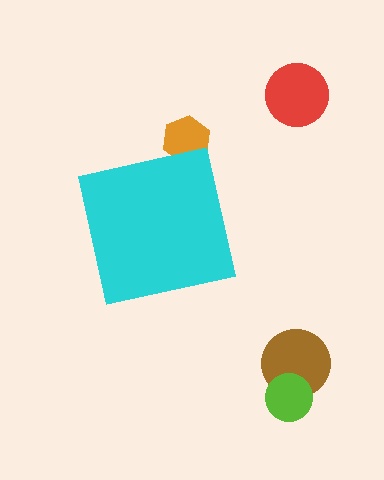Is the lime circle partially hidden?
No, the lime circle is fully visible.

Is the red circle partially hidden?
No, the red circle is fully visible.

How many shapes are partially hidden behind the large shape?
1 shape is partially hidden.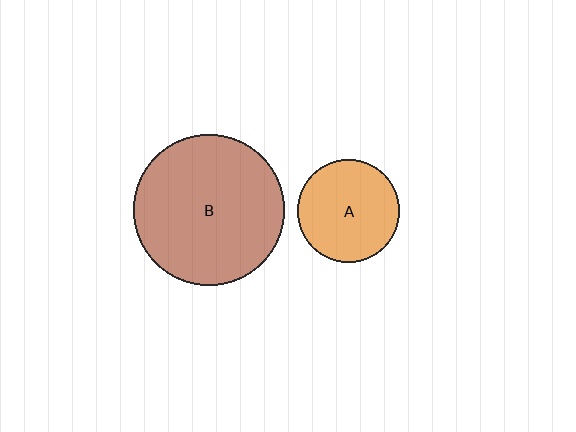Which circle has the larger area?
Circle B (brown).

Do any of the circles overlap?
No, none of the circles overlap.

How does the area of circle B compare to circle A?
Approximately 2.2 times.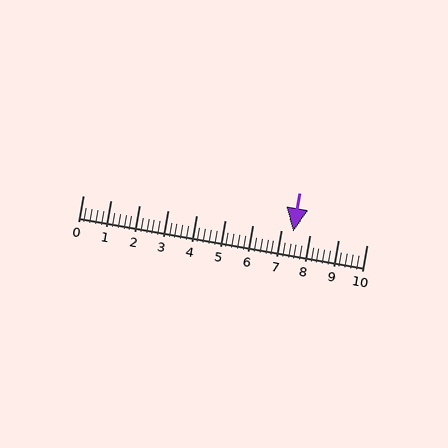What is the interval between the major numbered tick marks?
The major tick marks are spaced 1 units apart.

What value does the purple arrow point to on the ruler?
The purple arrow points to approximately 7.4.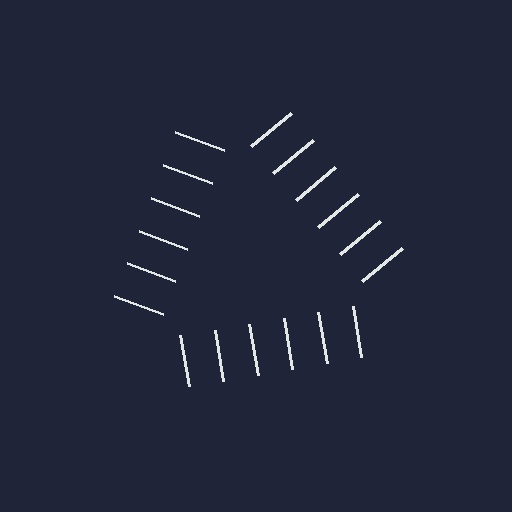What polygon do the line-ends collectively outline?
An illusory triangle — the line segments terminate on its edges but no continuous stroke is drawn.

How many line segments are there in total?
18 — 6 along each of the 3 edges.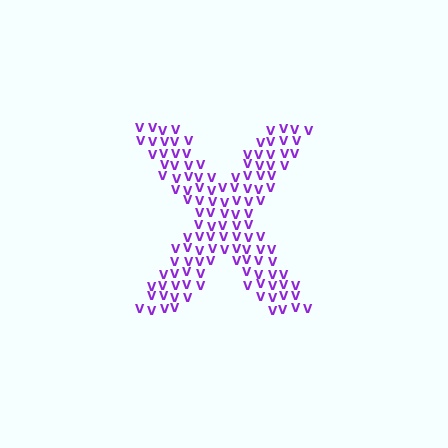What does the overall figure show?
The overall figure shows the letter X.